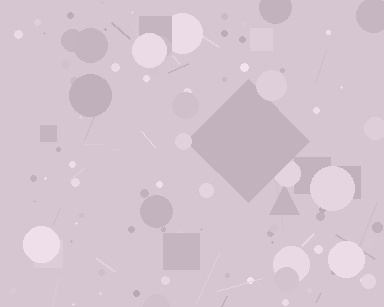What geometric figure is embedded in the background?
A diamond is embedded in the background.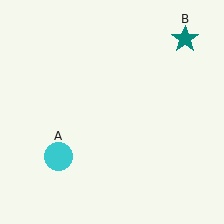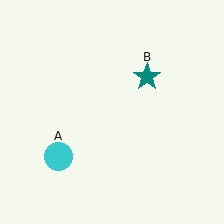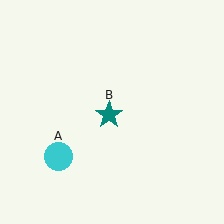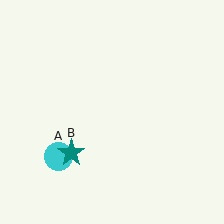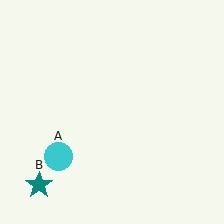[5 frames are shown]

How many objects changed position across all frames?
1 object changed position: teal star (object B).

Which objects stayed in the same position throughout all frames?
Cyan circle (object A) remained stationary.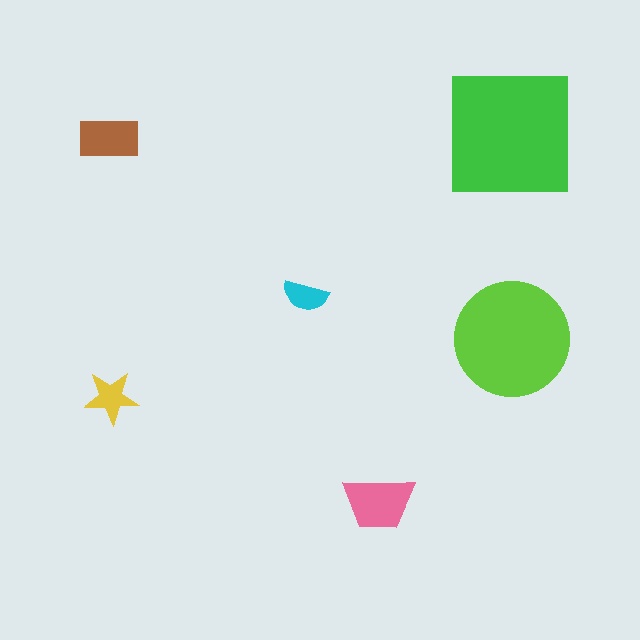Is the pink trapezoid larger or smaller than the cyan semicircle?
Larger.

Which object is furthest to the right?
The lime circle is rightmost.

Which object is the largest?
The green square.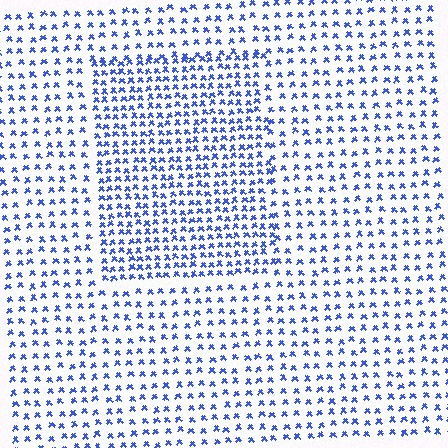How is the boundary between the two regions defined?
The boundary is defined by a change in element density (approximately 1.7x ratio). All elements are the same color, size, and shape.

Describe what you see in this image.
The image contains small blue elements arranged at two different densities. A rectangle-shaped region is visible where the elements are more densely packed than the surrounding area.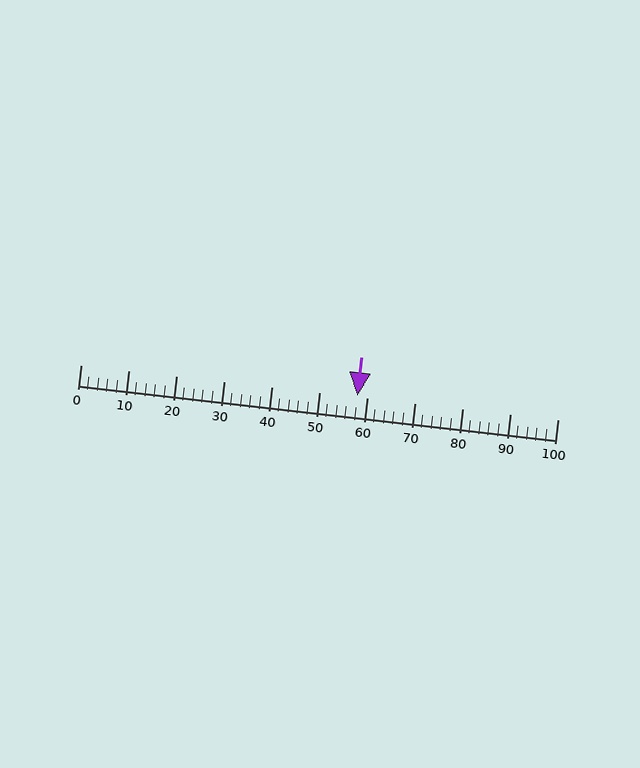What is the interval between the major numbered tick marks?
The major tick marks are spaced 10 units apart.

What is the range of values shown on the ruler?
The ruler shows values from 0 to 100.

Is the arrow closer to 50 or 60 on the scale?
The arrow is closer to 60.